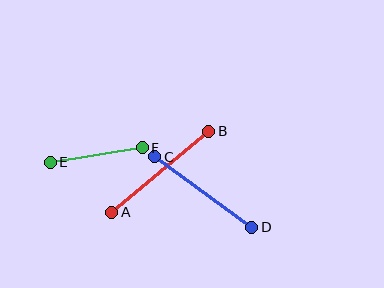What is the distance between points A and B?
The distance is approximately 126 pixels.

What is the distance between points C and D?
The distance is approximately 120 pixels.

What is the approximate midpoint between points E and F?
The midpoint is at approximately (96, 155) pixels.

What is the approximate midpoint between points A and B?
The midpoint is at approximately (160, 172) pixels.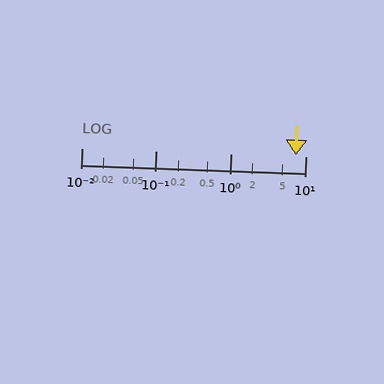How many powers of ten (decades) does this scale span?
The scale spans 3 decades, from 0.01 to 10.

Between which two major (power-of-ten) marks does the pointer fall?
The pointer is between 1 and 10.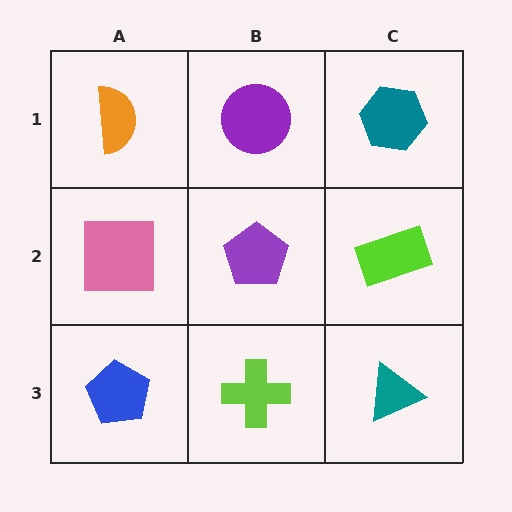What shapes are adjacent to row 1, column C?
A lime rectangle (row 2, column C), a purple circle (row 1, column B).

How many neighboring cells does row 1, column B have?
3.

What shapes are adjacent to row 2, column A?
An orange semicircle (row 1, column A), a blue pentagon (row 3, column A), a purple pentagon (row 2, column B).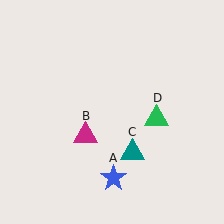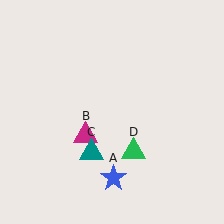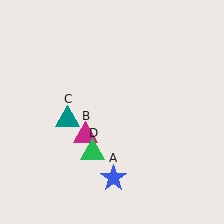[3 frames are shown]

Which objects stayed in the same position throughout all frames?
Blue star (object A) and magenta triangle (object B) remained stationary.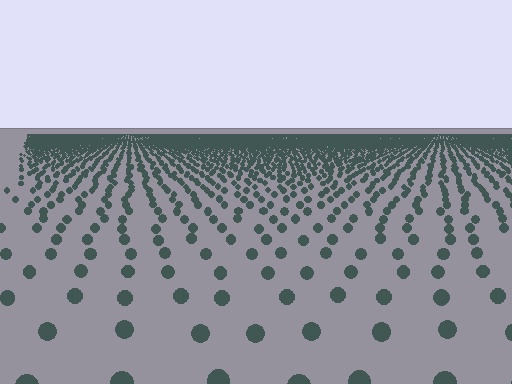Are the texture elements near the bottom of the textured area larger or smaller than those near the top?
Larger. Near the bottom, elements are closer to the viewer and appear at a bigger on-screen size.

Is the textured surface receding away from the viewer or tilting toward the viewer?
The surface is receding away from the viewer. Texture elements get smaller and denser toward the top.